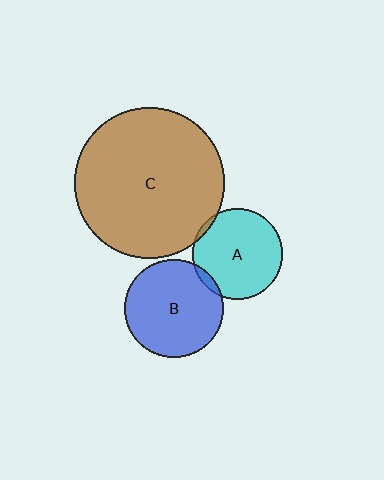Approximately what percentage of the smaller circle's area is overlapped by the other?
Approximately 5%.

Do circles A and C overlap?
Yes.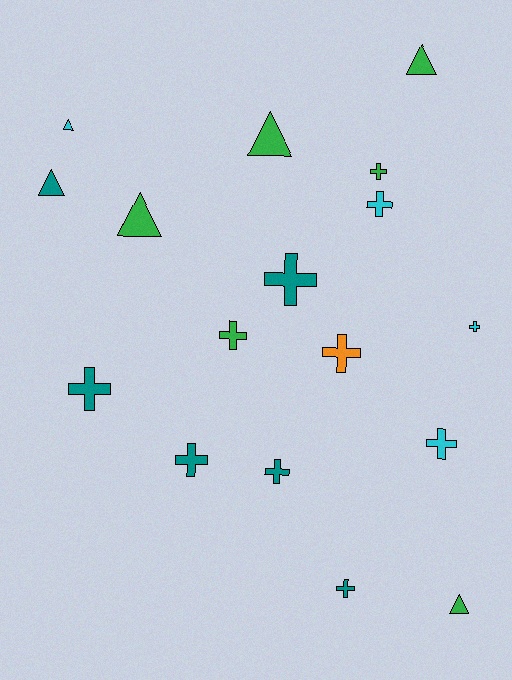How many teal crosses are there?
There are 5 teal crosses.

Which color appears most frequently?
Green, with 6 objects.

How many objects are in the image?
There are 17 objects.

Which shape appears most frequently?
Cross, with 11 objects.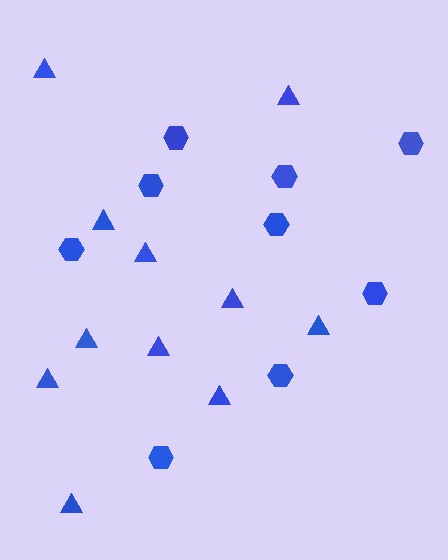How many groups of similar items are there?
There are 2 groups: one group of triangles (11) and one group of hexagons (9).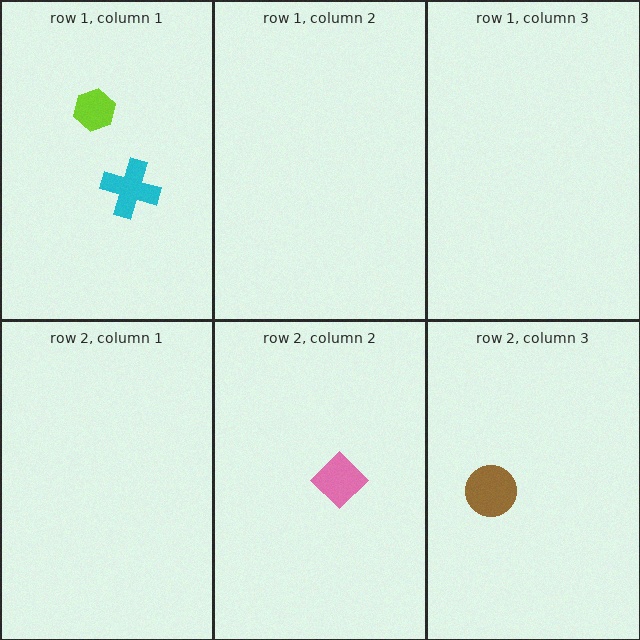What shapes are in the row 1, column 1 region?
The lime hexagon, the cyan cross.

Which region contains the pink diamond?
The row 2, column 2 region.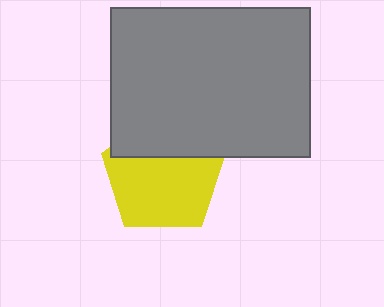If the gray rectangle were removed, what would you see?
You would see the complete yellow pentagon.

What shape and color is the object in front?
The object in front is a gray rectangle.